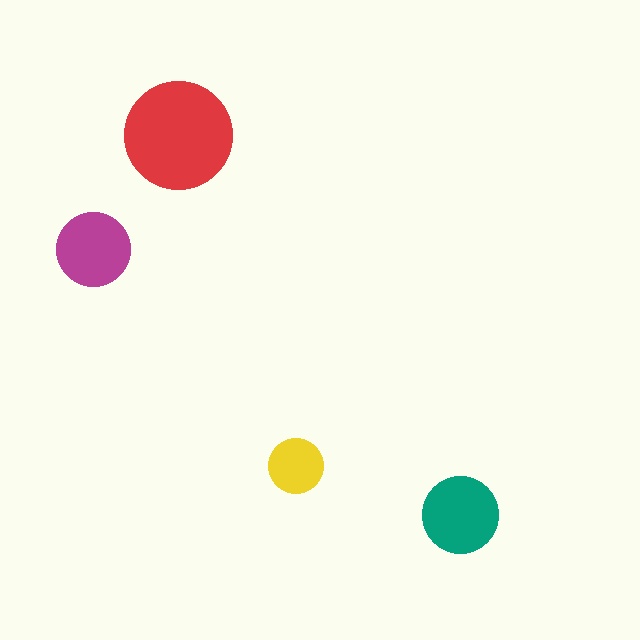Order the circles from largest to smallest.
the red one, the teal one, the magenta one, the yellow one.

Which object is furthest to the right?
The teal circle is rightmost.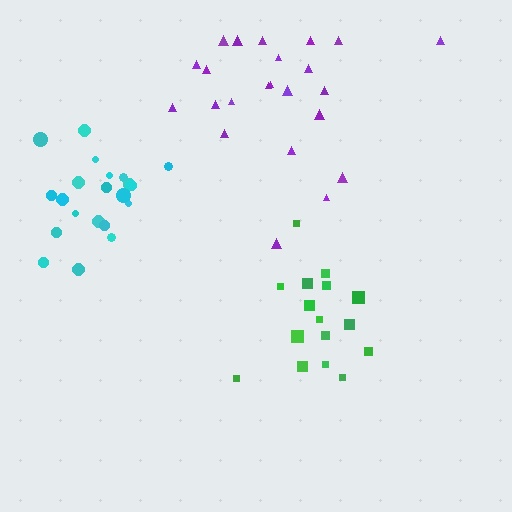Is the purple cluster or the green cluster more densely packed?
Green.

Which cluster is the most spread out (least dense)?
Purple.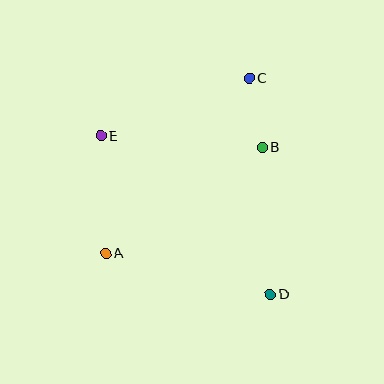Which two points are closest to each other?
Points B and C are closest to each other.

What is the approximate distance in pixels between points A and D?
The distance between A and D is approximately 170 pixels.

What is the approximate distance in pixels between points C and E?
The distance between C and E is approximately 159 pixels.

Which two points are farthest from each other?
Points D and E are farthest from each other.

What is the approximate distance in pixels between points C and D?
The distance between C and D is approximately 217 pixels.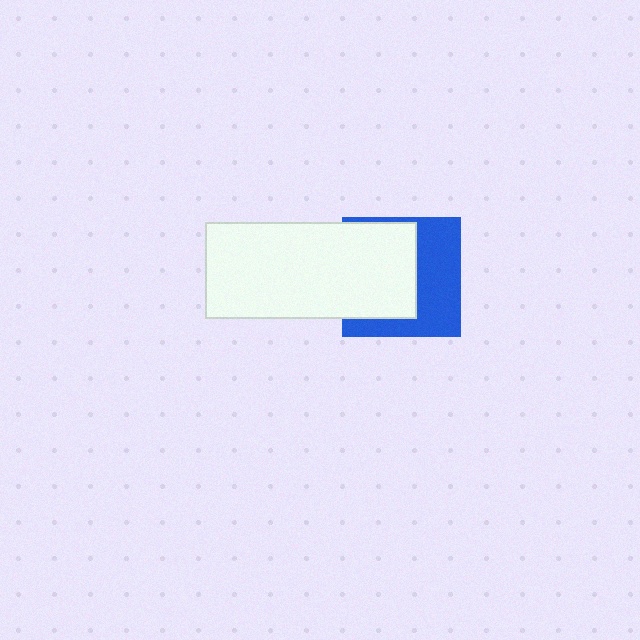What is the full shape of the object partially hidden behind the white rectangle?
The partially hidden object is a blue square.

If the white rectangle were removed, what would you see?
You would see the complete blue square.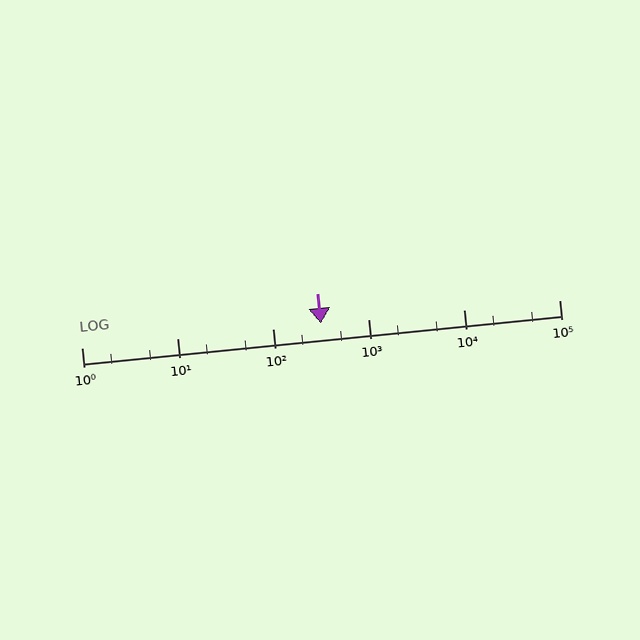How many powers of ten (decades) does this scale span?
The scale spans 5 decades, from 1 to 100000.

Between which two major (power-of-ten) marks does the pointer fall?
The pointer is between 100 and 1000.